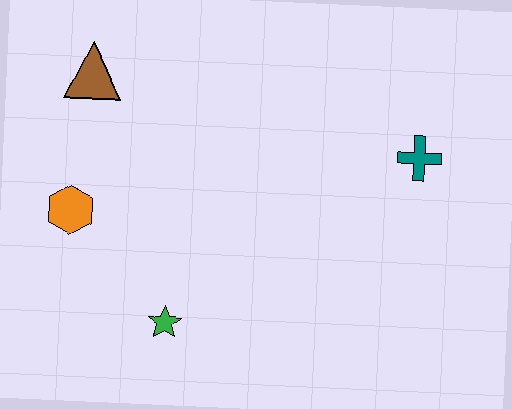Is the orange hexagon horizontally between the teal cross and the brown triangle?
No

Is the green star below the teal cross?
Yes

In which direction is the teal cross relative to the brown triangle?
The teal cross is to the right of the brown triangle.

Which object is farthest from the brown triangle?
The teal cross is farthest from the brown triangle.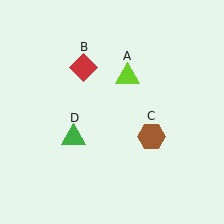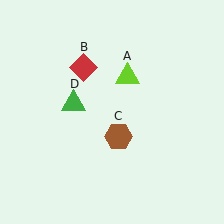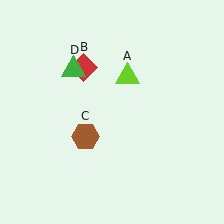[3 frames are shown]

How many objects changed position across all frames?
2 objects changed position: brown hexagon (object C), green triangle (object D).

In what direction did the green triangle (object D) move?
The green triangle (object D) moved up.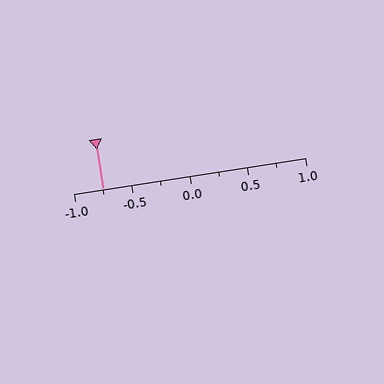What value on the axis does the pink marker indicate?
The marker indicates approximately -0.75.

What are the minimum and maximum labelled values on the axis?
The axis runs from -1.0 to 1.0.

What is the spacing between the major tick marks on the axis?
The major ticks are spaced 0.5 apart.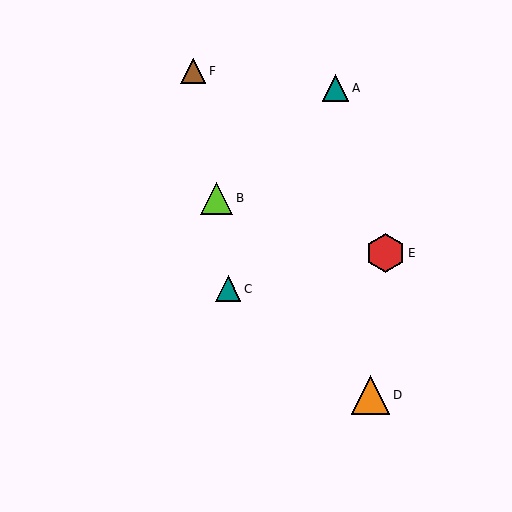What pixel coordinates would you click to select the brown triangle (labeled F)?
Click at (193, 71) to select the brown triangle F.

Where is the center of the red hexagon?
The center of the red hexagon is at (385, 253).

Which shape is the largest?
The red hexagon (labeled E) is the largest.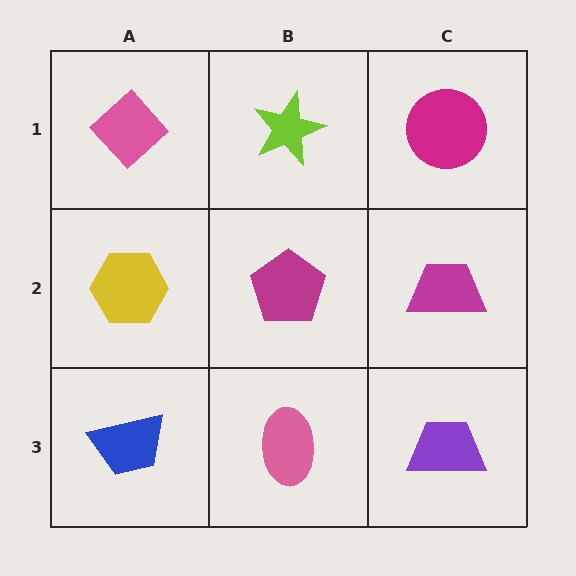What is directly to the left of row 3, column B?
A blue trapezoid.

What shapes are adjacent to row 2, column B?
A lime star (row 1, column B), a pink ellipse (row 3, column B), a yellow hexagon (row 2, column A), a magenta trapezoid (row 2, column C).